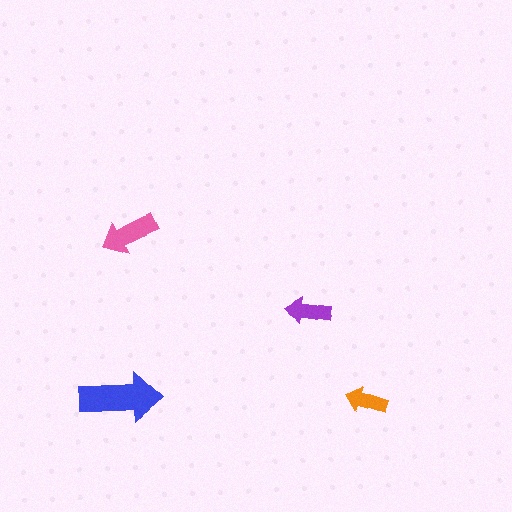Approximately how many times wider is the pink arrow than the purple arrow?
About 1.5 times wider.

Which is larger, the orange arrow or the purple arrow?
The purple one.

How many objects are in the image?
There are 4 objects in the image.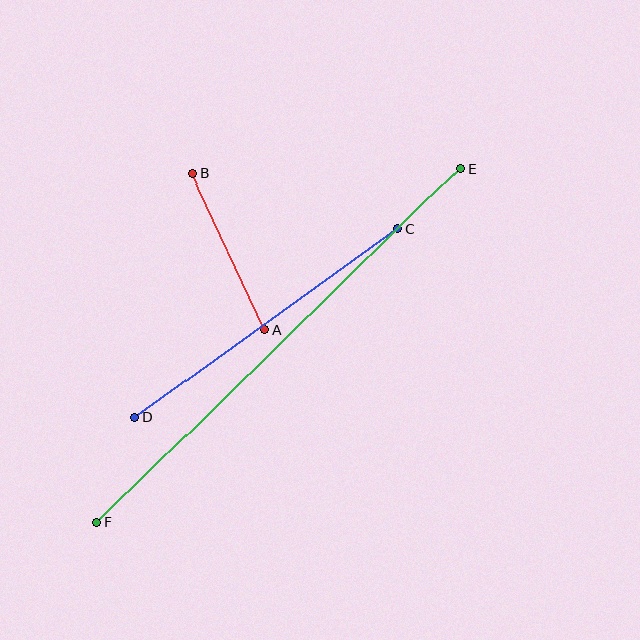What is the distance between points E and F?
The distance is approximately 507 pixels.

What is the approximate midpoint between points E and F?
The midpoint is at approximately (279, 345) pixels.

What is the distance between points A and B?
The distance is approximately 173 pixels.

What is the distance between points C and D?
The distance is approximately 324 pixels.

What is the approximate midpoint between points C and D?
The midpoint is at approximately (266, 323) pixels.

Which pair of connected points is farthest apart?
Points E and F are farthest apart.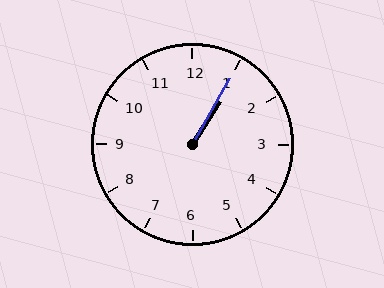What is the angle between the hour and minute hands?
Approximately 2 degrees.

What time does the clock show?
1:05.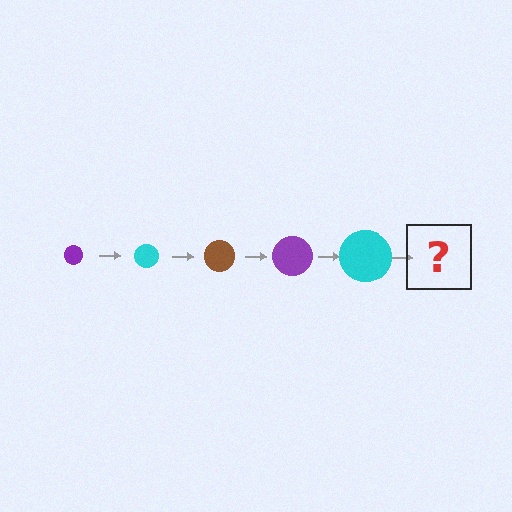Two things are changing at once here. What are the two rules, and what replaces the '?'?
The two rules are that the circle grows larger each step and the color cycles through purple, cyan, and brown. The '?' should be a brown circle, larger than the previous one.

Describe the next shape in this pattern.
It should be a brown circle, larger than the previous one.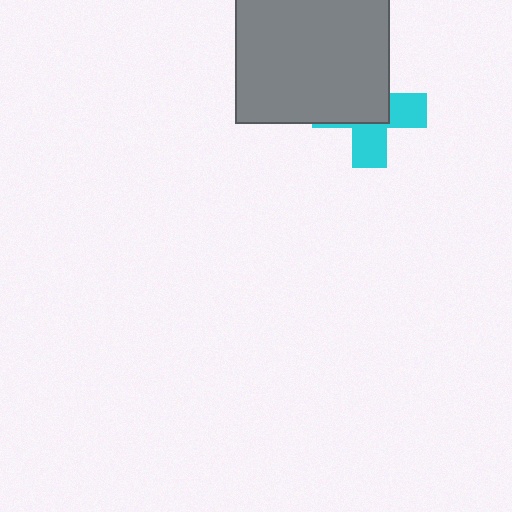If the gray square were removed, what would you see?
You would see the complete cyan cross.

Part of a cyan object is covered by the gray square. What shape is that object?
It is a cross.